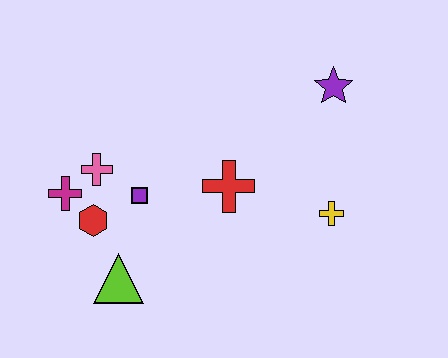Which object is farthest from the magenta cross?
The purple star is farthest from the magenta cross.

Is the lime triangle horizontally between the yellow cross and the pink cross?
Yes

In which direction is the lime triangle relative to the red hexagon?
The lime triangle is below the red hexagon.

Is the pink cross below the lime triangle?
No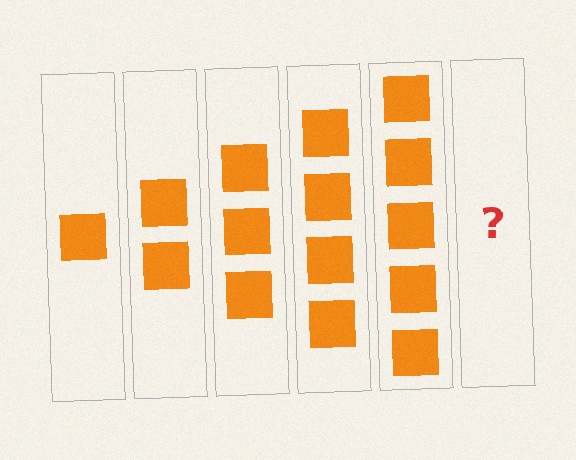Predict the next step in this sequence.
The next step is 6 squares.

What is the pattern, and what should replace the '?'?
The pattern is that each step adds one more square. The '?' should be 6 squares.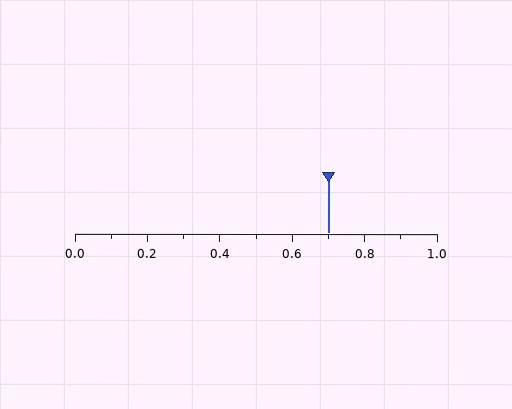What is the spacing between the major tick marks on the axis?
The major ticks are spaced 0.2 apart.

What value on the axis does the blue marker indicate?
The marker indicates approximately 0.7.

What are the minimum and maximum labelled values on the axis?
The axis runs from 0.0 to 1.0.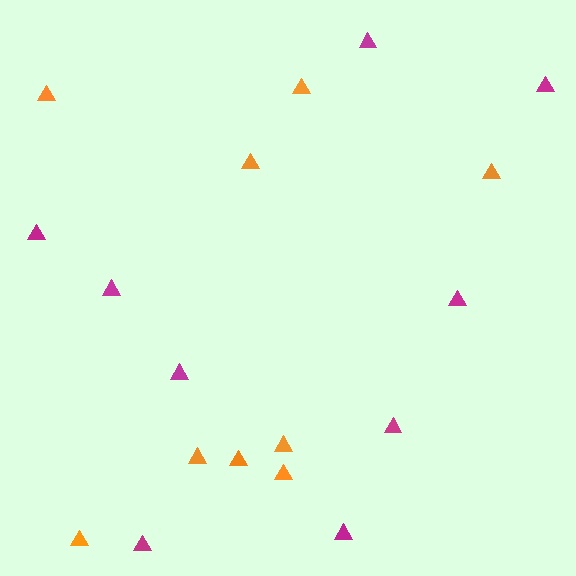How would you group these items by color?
There are 2 groups: one group of orange triangles (9) and one group of magenta triangles (9).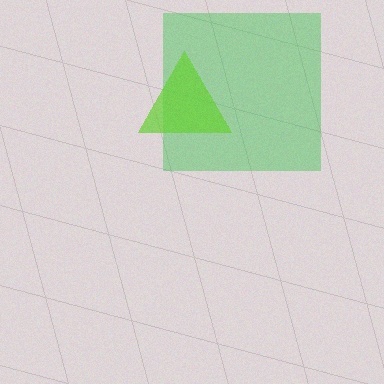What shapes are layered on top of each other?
The layered shapes are: a green square, a lime triangle.